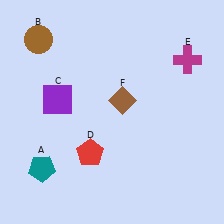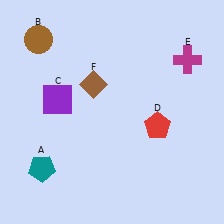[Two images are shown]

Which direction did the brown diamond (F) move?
The brown diamond (F) moved left.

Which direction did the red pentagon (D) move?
The red pentagon (D) moved right.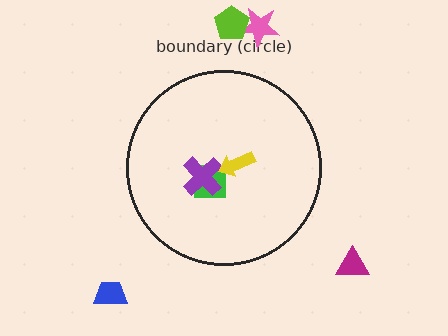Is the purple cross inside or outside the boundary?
Inside.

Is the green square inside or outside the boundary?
Inside.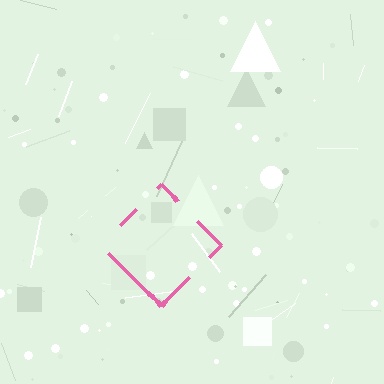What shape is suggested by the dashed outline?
The dashed outline suggests a diamond.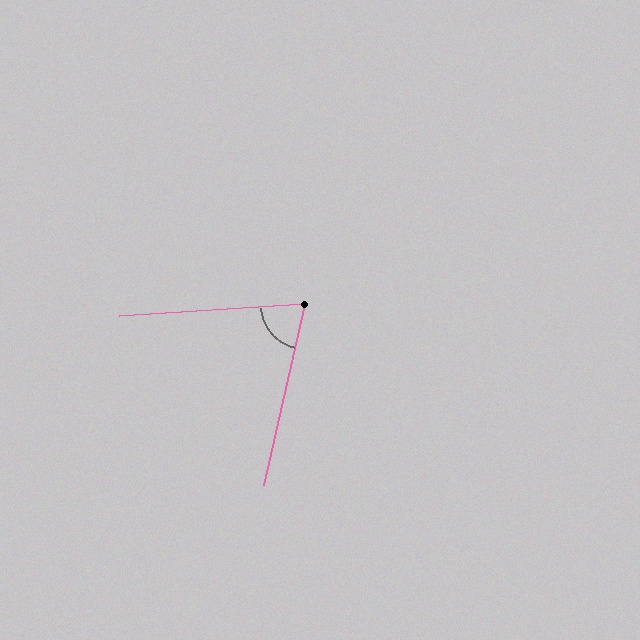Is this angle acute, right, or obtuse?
It is acute.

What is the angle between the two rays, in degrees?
Approximately 73 degrees.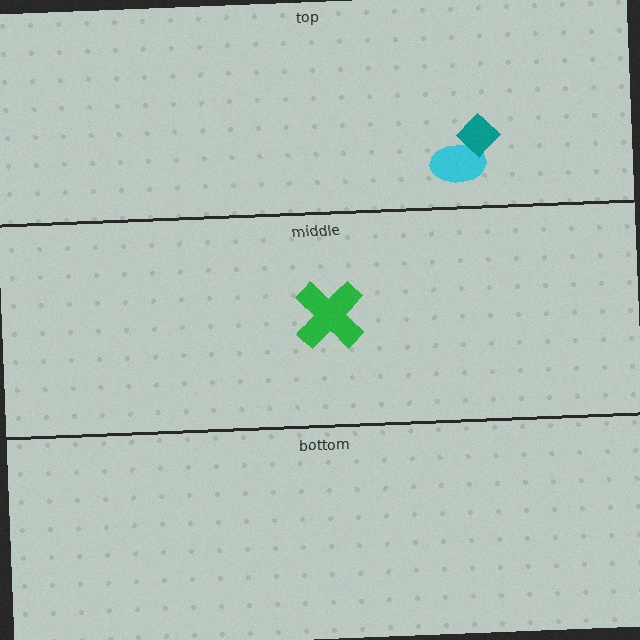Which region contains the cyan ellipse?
The top region.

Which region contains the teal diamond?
The top region.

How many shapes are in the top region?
2.